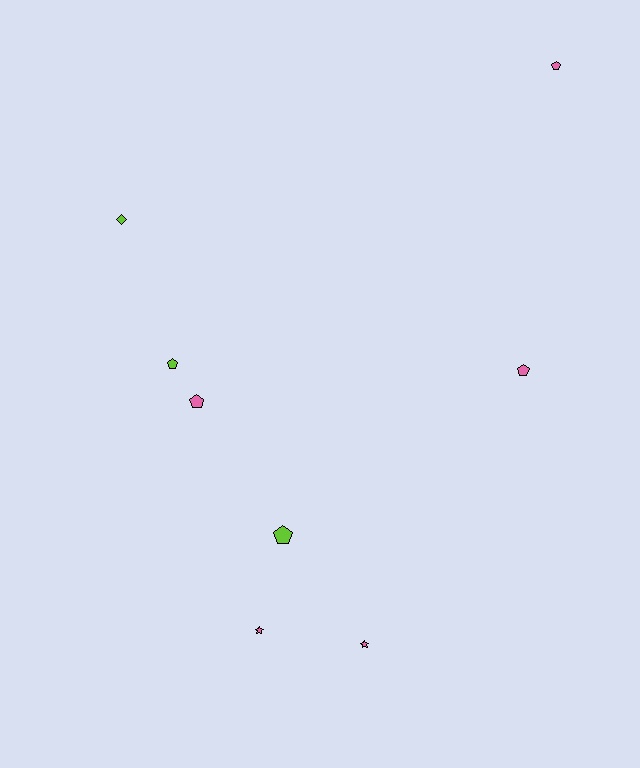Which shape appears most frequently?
Pentagon, with 5 objects.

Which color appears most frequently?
Pink, with 5 objects.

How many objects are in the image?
There are 8 objects.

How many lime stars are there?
There are no lime stars.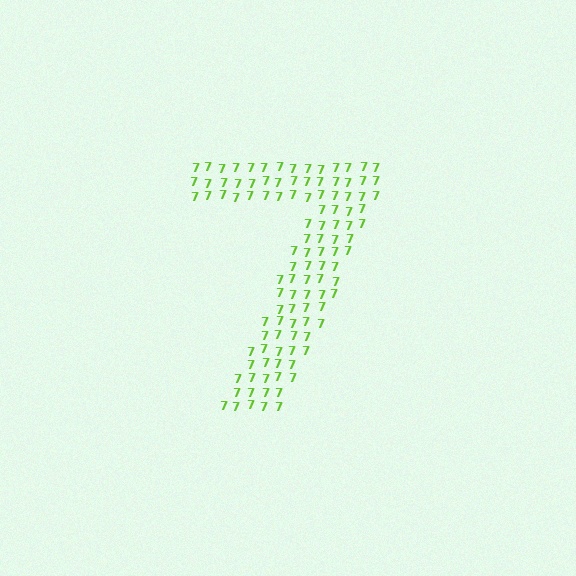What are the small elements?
The small elements are digit 7's.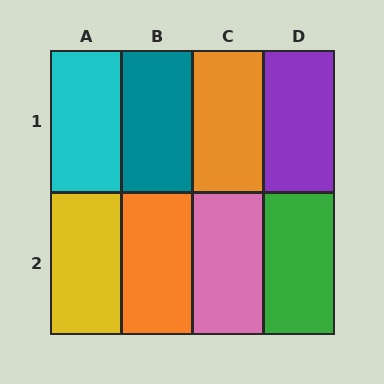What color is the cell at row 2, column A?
Yellow.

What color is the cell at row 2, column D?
Green.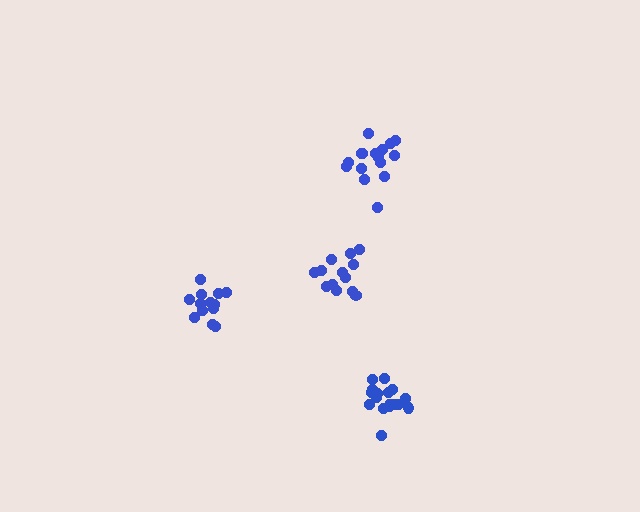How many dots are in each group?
Group 1: 13 dots, Group 2: 13 dots, Group 3: 16 dots, Group 4: 17 dots (59 total).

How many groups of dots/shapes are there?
There are 4 groups.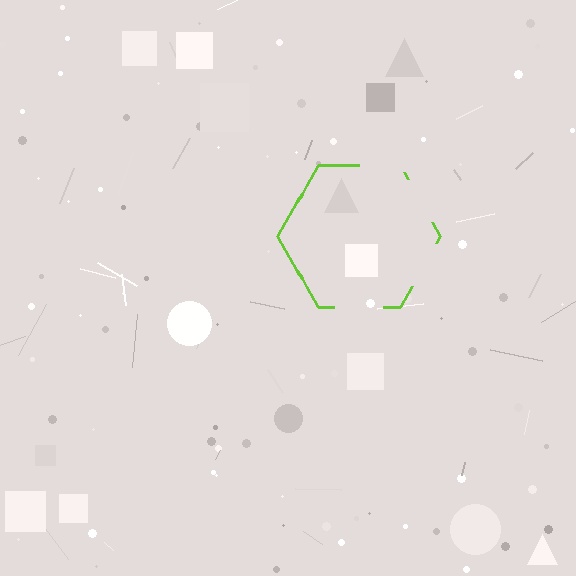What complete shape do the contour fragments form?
The contour fragments form a hexagon.